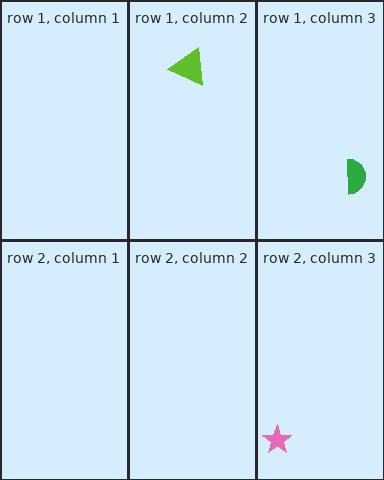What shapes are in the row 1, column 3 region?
The green semicircle.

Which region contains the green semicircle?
The row 1, column 3 region.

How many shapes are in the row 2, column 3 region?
1.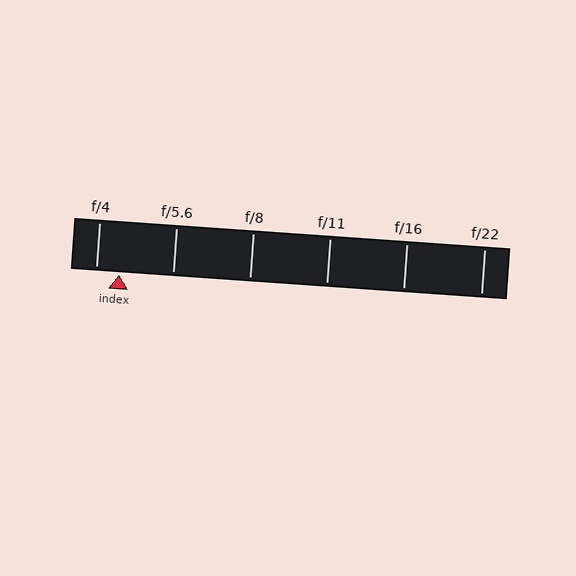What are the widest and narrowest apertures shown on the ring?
The widest aperture shown is f/4 and the narrowest is f/22.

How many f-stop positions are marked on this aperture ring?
There are 6 f-stop positions marked.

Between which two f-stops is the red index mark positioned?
The index mark is between f/4 and f/5.6.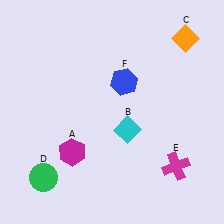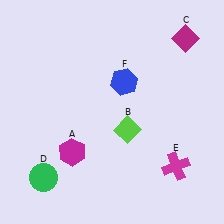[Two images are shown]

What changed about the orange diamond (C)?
In Image 1, C is orange. In Image 2, it changed to magenta.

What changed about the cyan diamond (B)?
In Image 1, B is cyan. In Image 2, it changed to lime.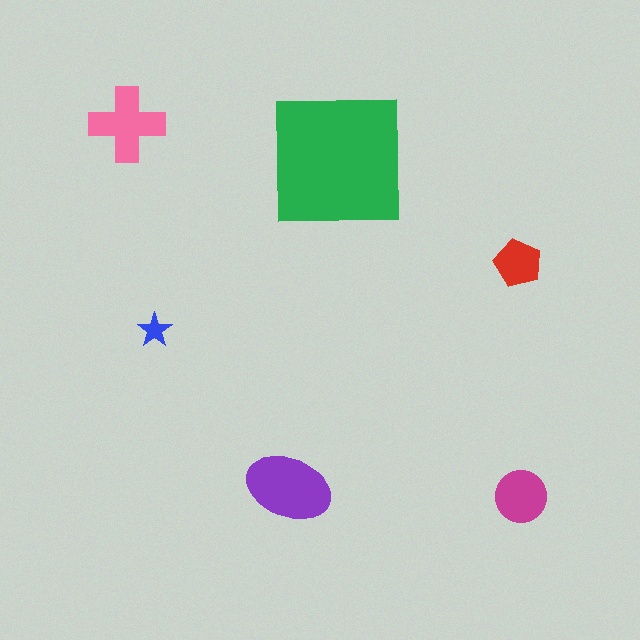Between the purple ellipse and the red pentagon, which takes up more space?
The purple ellipse.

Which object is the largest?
The green square.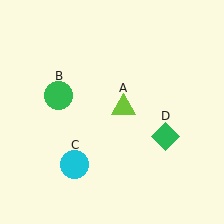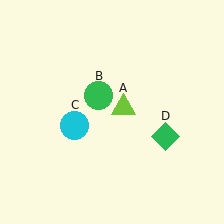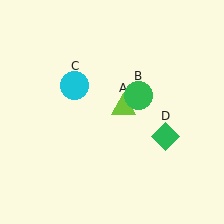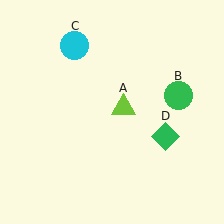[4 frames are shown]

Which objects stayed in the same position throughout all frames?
Lime triangle (object A) and green diamond (object D) remained stationary.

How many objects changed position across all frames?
2 objects changed position: green circle (object B), cyan circle (object C).